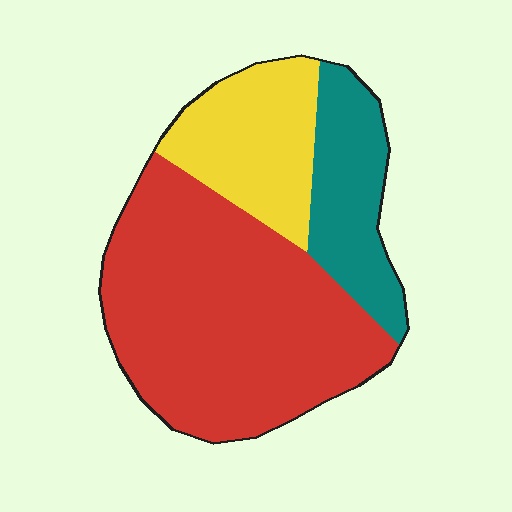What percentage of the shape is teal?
Teal takes up between a sixth and a third of the shape.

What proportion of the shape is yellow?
Yellow covers about 20% of the shape.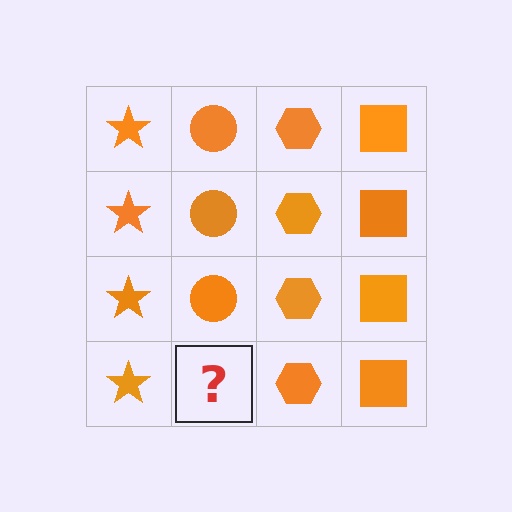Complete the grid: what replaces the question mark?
The question mark should be replaced with an orange circle.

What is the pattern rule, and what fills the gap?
The rule is that each column has a consistent shape. The gap should be filled with an orange circle.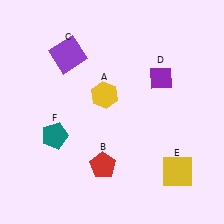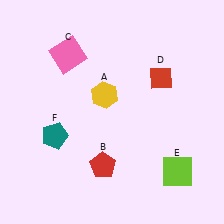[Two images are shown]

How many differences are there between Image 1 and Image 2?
There are 3 differences between the two images.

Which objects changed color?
C changed from purple to pink. D changed from purple to red. E changed from yellow to lime.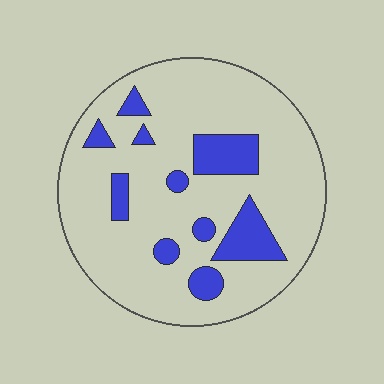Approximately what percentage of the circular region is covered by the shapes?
Approximately 20%.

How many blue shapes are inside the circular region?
10.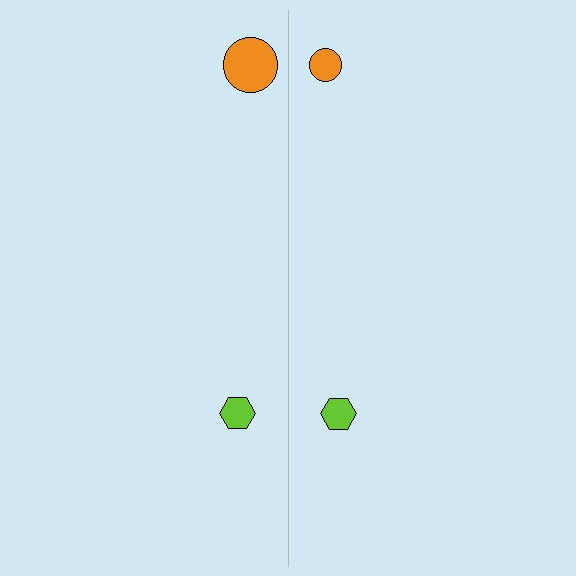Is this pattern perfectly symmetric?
No, the pattern is not perfectly symmetric. The orange circle on the right side has a different size than its mirror counterpart.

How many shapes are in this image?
There are 4 shapes in this image.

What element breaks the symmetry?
The orange circle on the right side has a different size than its mirror counterpart.